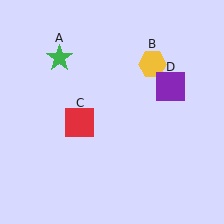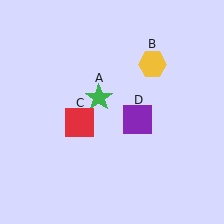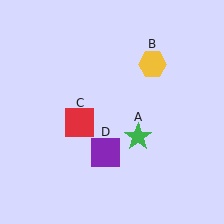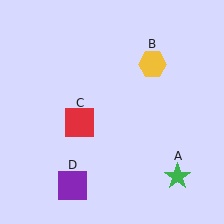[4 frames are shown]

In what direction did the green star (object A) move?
The green star (object A) moved down and to the right.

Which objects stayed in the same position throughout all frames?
Yellow hexagon (object B) and red square (object C) remained stationary.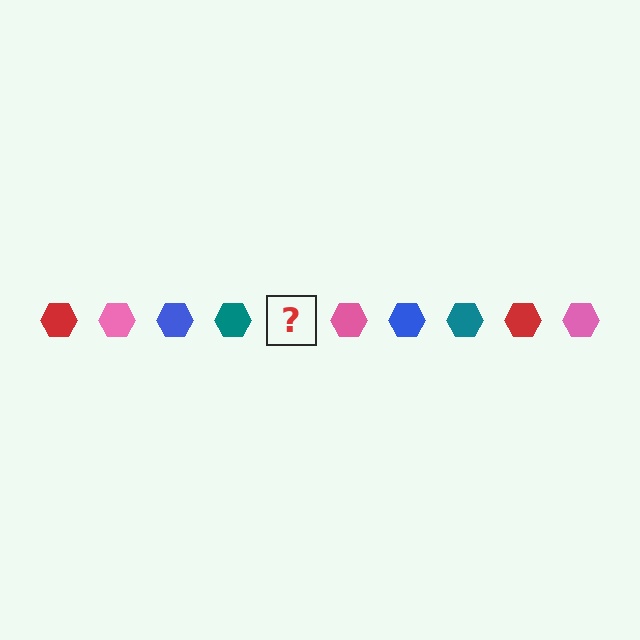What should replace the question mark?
The question mark should be replaced with a red hexagon.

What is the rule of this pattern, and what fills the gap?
The rule is that the pattern cycles through red, pink, blue, teal hexagons. The gap should be filled with a red hexagon.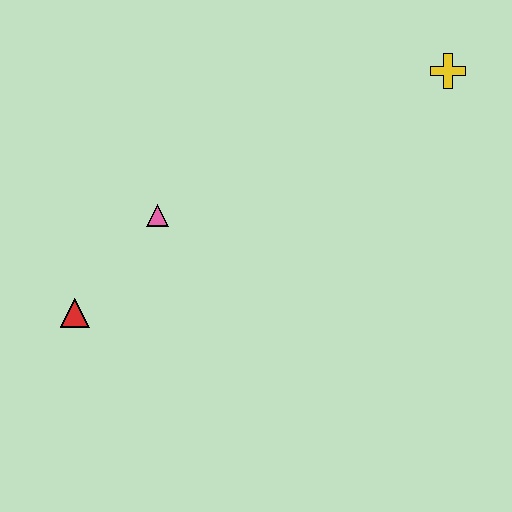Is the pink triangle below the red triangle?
No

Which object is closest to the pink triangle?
The red triangle is closest to the pink triangle.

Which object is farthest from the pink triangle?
The yellow cross is farthest from the pink triangle.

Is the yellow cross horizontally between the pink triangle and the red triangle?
No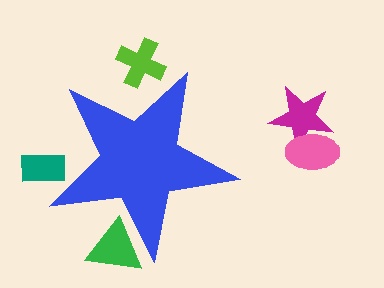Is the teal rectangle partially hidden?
Yes, the teal rectangle is partially hidden behind the blue star.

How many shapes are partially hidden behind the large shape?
3 shapes are partially hidden.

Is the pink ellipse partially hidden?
No, the pink ellipse is fully visible.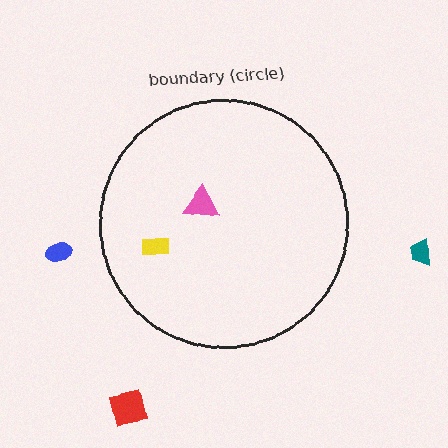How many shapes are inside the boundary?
2 inside, 3 outside.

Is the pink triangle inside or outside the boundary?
Inside.